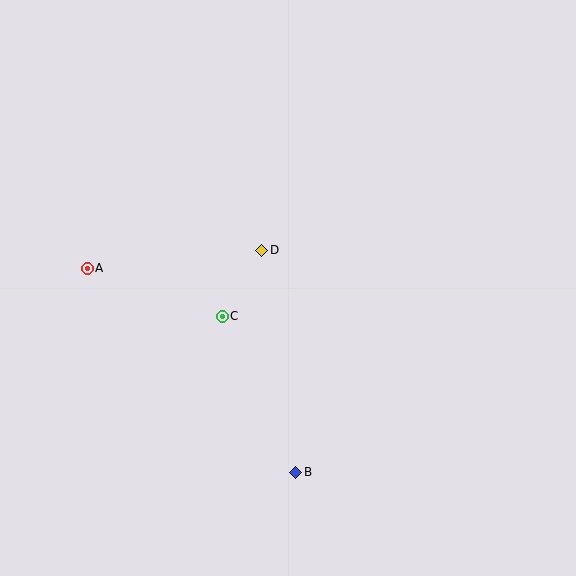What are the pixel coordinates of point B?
Point B is at (296, 472).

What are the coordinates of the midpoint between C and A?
The midpoint between C and A is at (155, 292).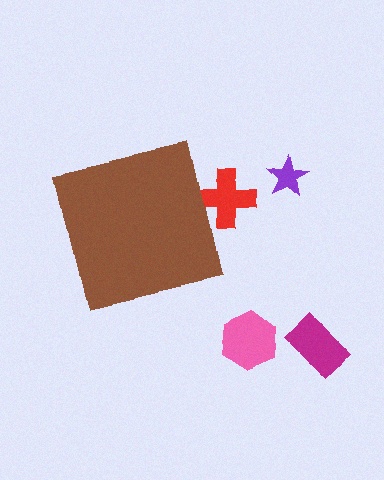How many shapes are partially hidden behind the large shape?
1 shape is partially hidden.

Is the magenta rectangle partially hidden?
No, the magenta rectangle is fully visible.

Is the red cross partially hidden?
Yes, the red cross is partially hidden behind the brown square.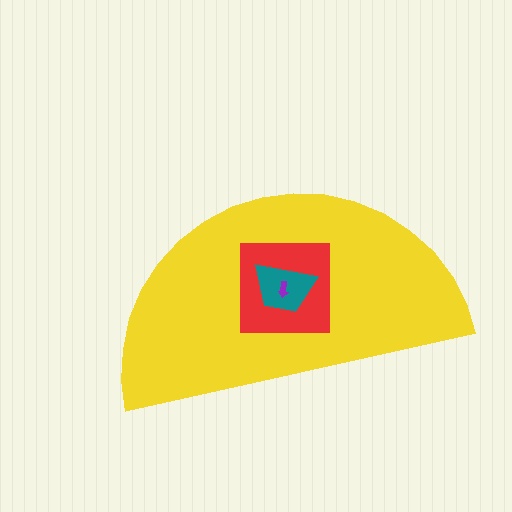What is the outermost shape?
The yellow semicircle.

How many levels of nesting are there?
4.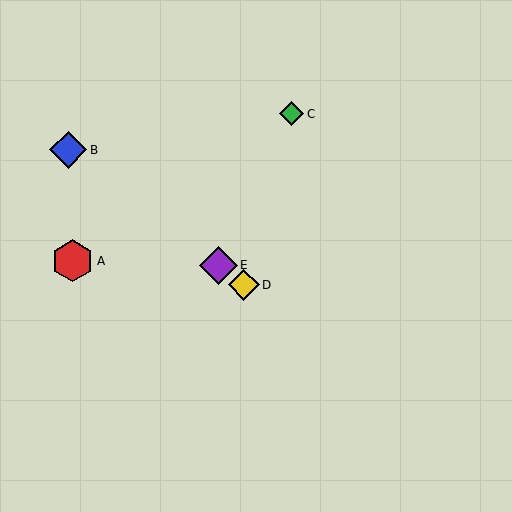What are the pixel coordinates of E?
Object E is at (218, 265).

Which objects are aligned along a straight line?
Objects B, D, E are aligned along a straight line.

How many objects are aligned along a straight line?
3 objects (B, D, E) are aligned along a straight line.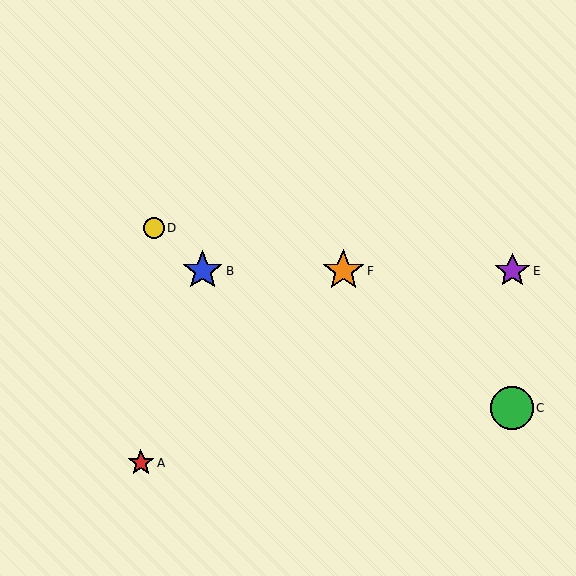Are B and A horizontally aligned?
No, B is at y≈271 and A is at y≈463.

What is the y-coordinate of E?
Object E is at y≈271.